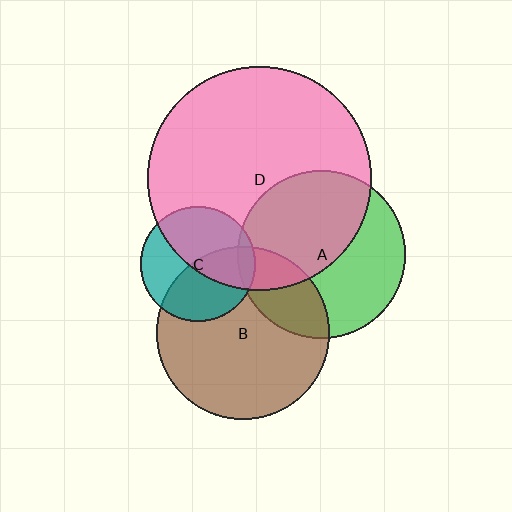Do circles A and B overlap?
Yes.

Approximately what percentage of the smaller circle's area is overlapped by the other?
Approximately 25%.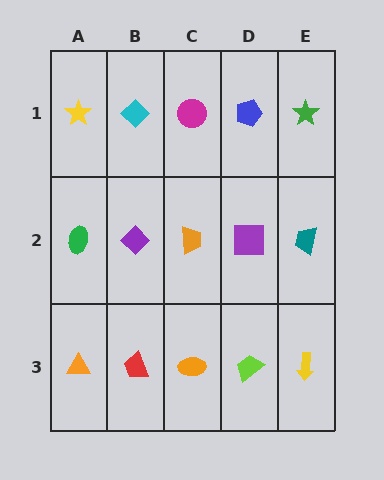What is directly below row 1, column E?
A teal trapezoid.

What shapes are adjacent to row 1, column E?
A teal trapezoid (row 2, column E), a blue pentagon (row 1, column D).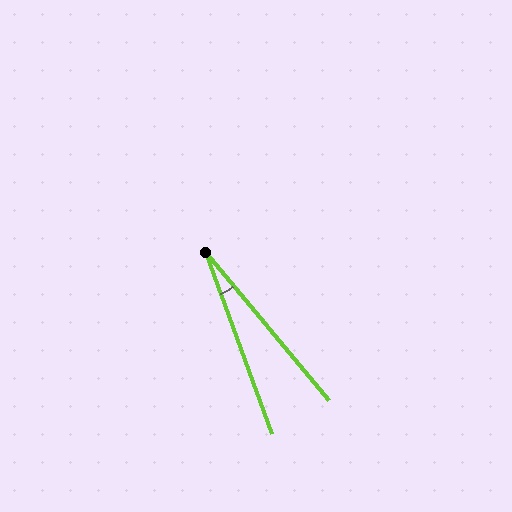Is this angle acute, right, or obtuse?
It is acute.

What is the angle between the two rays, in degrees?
Approximately 19 degrees.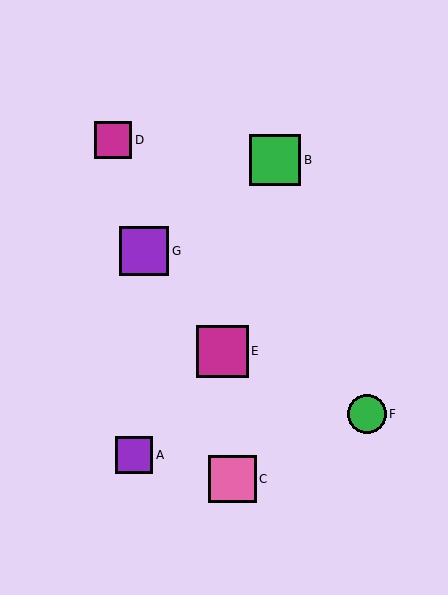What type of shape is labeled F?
Shape F is a green circle.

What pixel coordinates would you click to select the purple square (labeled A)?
Click at (134, 455) to select the purple square A.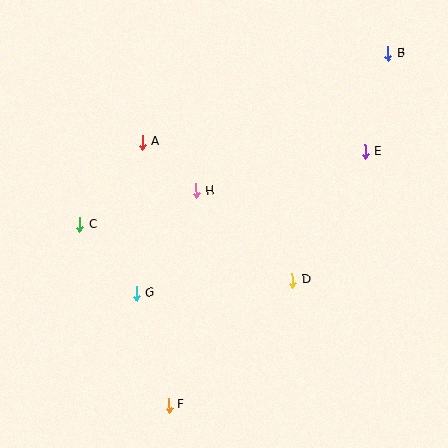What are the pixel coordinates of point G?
Point G is at (137, 294).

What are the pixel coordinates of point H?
Point H is at (196, 191).